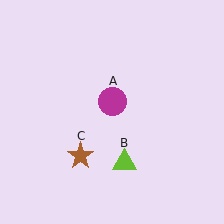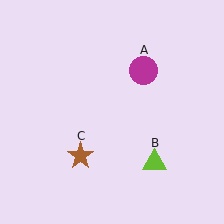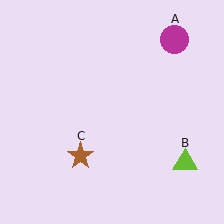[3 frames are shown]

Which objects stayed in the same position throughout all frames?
Brown star (object C) remained stationary.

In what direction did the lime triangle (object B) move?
The lime triangle (object B) moved right.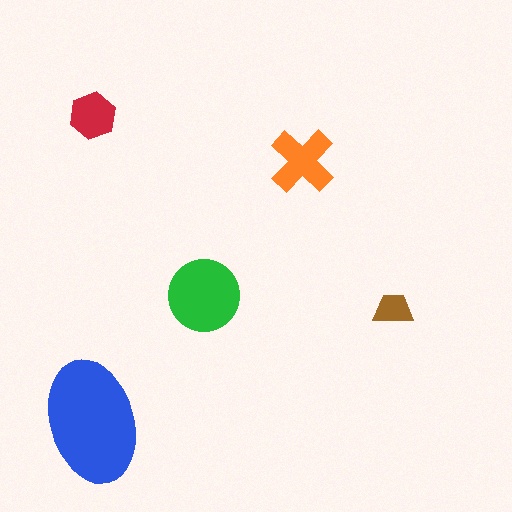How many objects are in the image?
There are 5 objects in the image.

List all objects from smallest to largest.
The brown trapezoid, the red hexagon, the orange cross, the green circle, the blue ellipse.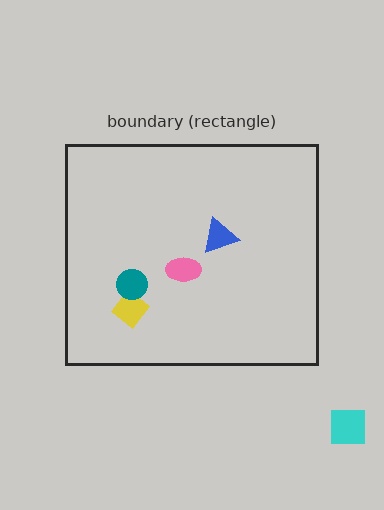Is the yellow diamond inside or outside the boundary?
Inside.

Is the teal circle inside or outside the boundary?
Inside.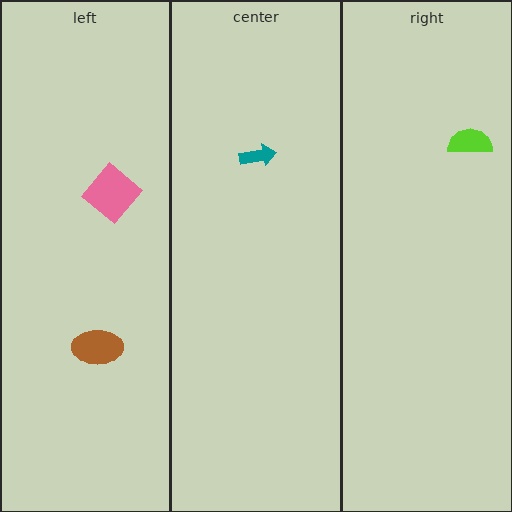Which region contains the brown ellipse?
The left region.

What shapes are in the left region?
The brown ellipse, the pink diamond.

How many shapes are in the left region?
2.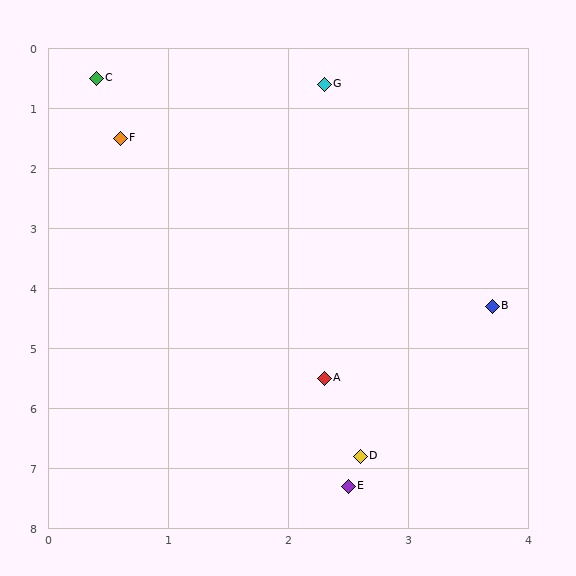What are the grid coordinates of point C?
Point C is at approximately (0.4, 0.5).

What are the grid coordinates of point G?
Point G is at approximately (2.3, 0.6).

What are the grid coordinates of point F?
Point F is at approximately (0.6, 1.5).